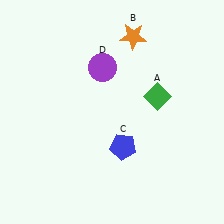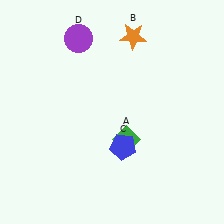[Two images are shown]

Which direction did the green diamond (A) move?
The green diamond (A) moved down.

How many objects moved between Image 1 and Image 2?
2 objects moved between the two images.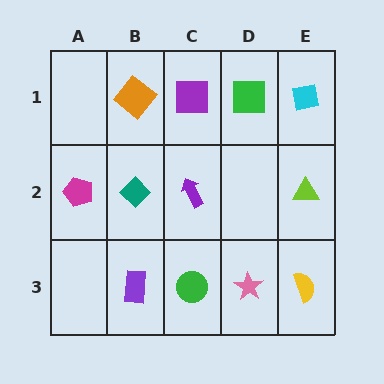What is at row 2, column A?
A magenta pentagon.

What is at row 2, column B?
A teal diamond.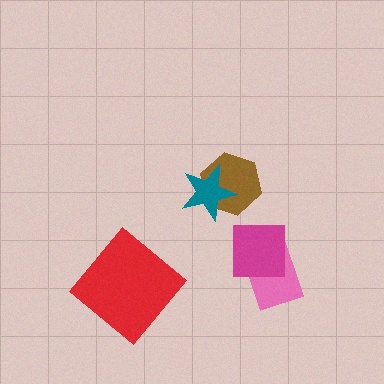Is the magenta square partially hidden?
No, no other shape covers it.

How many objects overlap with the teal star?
1 object overlaps with the teal star.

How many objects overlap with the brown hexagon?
1 object overlaps with the brown hexagon.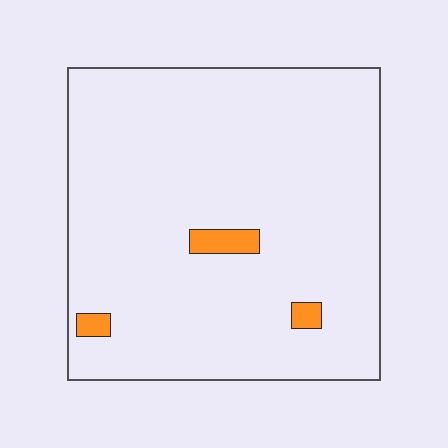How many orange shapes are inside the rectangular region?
3.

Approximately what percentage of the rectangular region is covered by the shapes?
Approximately 5%.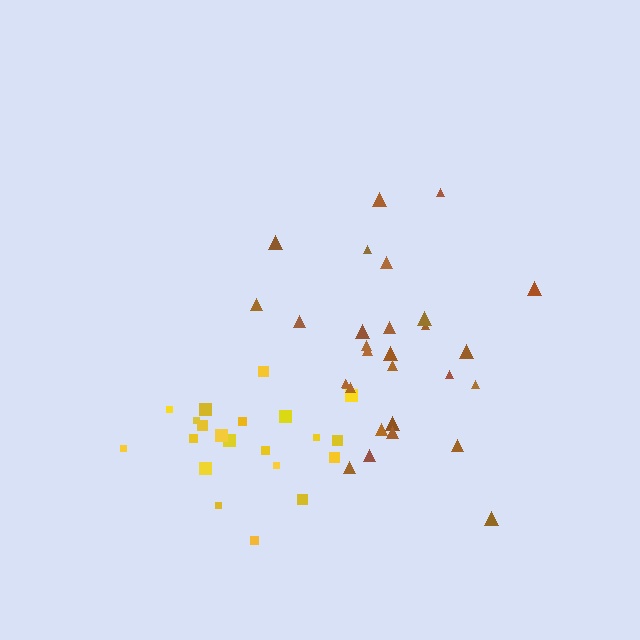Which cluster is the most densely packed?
Brown.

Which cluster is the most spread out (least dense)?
Yellow.